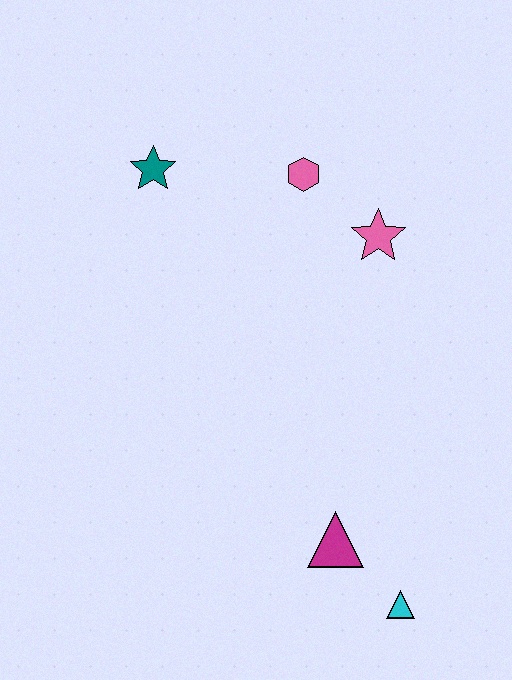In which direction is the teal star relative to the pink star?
The teal star is to the left of the pink star.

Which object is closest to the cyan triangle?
The magenta triangle is closest to the cyan triangle.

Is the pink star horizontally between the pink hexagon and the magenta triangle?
No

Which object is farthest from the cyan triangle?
The teal star is farthest from the cyan triangle.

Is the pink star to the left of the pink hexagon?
No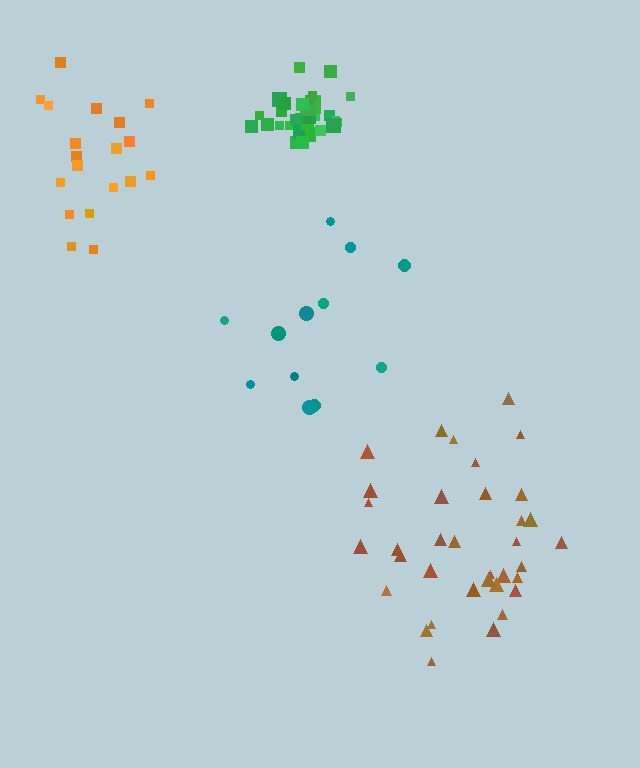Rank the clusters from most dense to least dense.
green, orange, brown, teal.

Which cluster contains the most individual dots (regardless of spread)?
Green (35).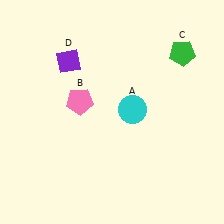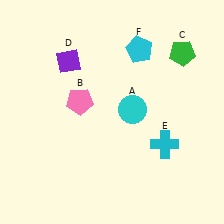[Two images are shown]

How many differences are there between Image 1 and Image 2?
There are 2 differences between the two images.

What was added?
A cyan cross (E), a cyan pentagon (F) were added in Image 2.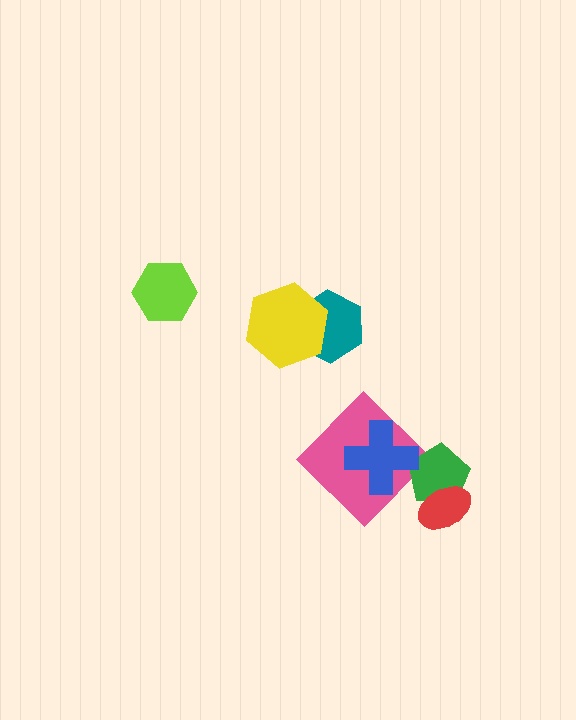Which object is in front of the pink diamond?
The blue cross is in front of the pink diamond.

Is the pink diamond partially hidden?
Yes, it is partially covered by another shape.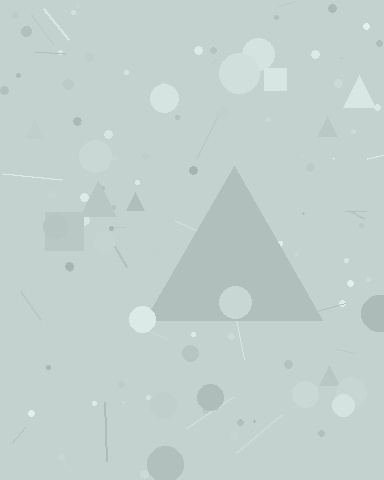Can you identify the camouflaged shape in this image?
The camouflaged shape is a triangle.